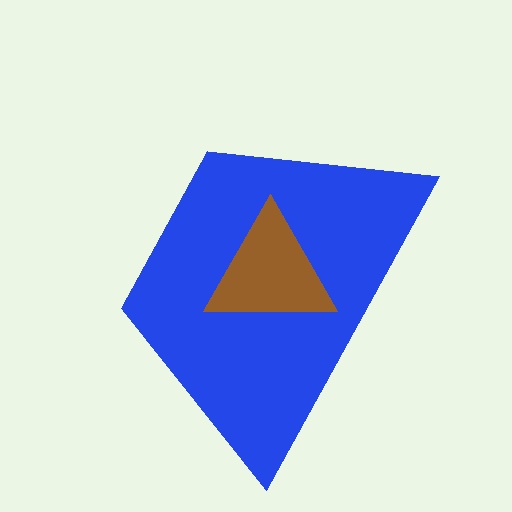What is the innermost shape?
The brown triangle.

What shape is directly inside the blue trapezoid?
The brown triangle.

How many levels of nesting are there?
2.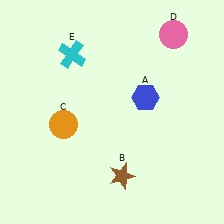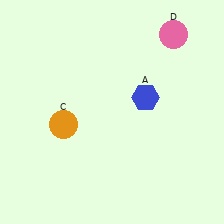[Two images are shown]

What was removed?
The cyan cross (E), the brown star (B) were removed in Image 2.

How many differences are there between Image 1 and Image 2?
There are 2 differences between the two images.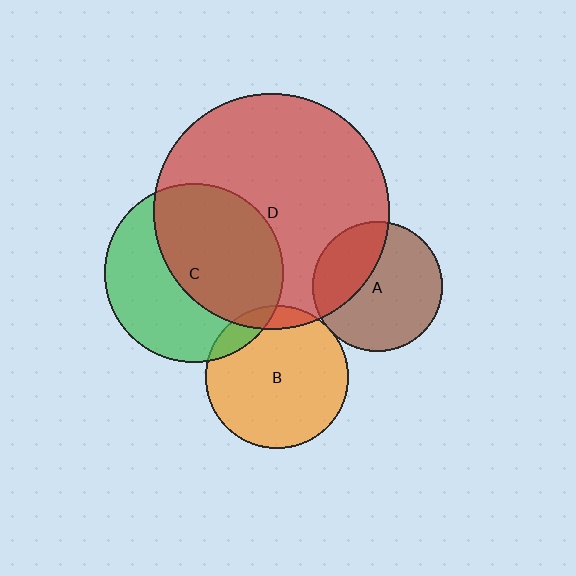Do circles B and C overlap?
Yes.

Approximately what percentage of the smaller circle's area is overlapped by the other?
Approximately 10%.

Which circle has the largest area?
Circle D (red).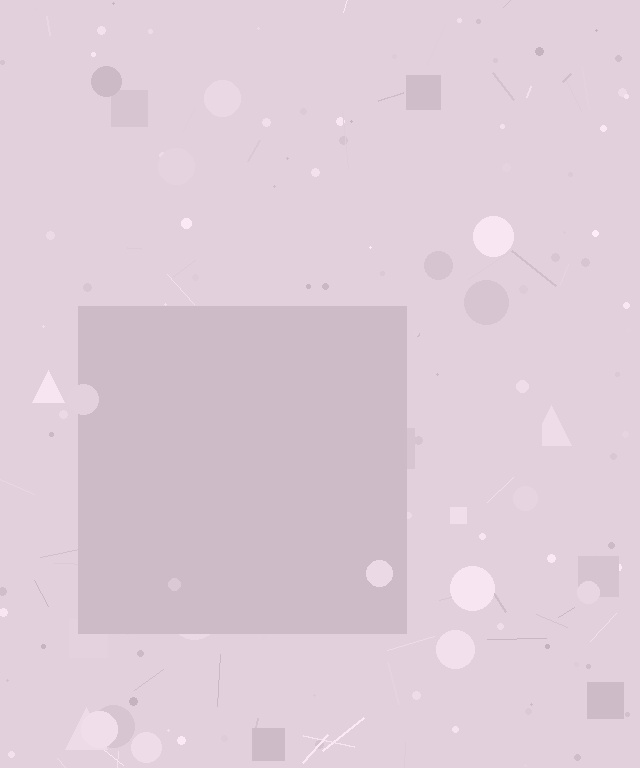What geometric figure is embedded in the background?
A square is embedded in the background.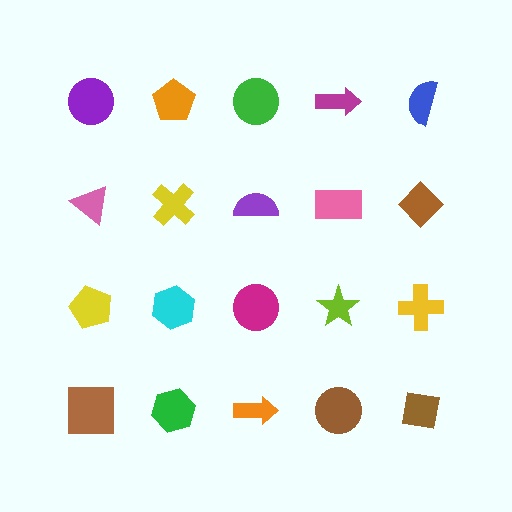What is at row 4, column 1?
A brown square.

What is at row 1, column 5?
A blue semicircle.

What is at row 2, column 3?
A purple semicircle.